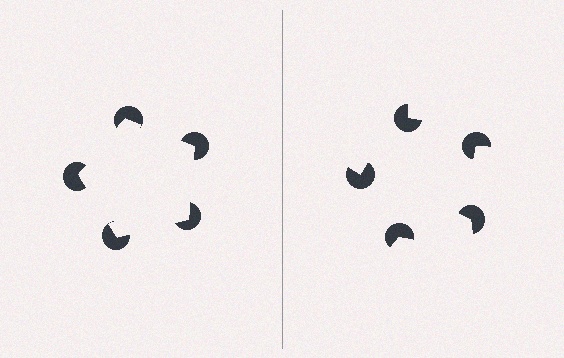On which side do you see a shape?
An illusory pentagon appears on the left side. On the right side the wedge cuts are rotated, so no coherent shape forms.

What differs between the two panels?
The pac-man discs are positioned identically on both sides; only the wedge orientations differ. On the left they align to a pentagon; on the right they are misaligned.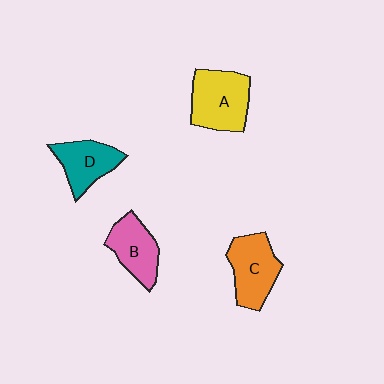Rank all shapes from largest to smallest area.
From largest to smallest: A (yellow), C (orange), B (pink), D (teal).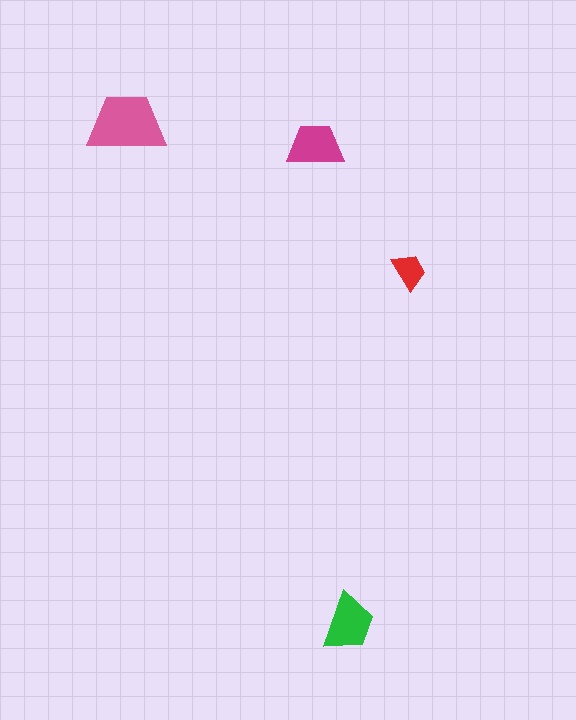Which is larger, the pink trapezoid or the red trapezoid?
The pink one.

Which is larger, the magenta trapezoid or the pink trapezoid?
The pink one.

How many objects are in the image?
There are 4 objects in the image.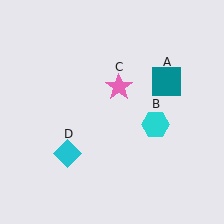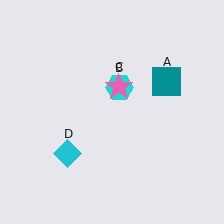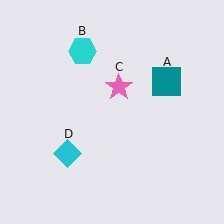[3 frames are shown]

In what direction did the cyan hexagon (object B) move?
The cyan hexagon (object B) moved up and to the left.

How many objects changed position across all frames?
1 object changed position: cyan hexagon (object B).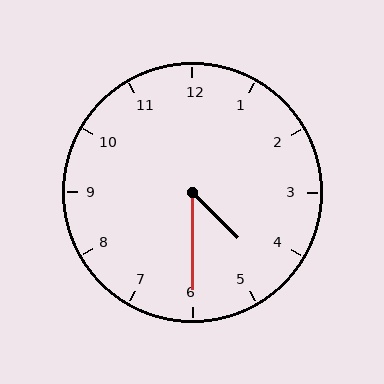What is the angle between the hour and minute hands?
Approximately 45 degrees.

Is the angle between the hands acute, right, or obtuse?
It is acute.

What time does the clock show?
4:30.